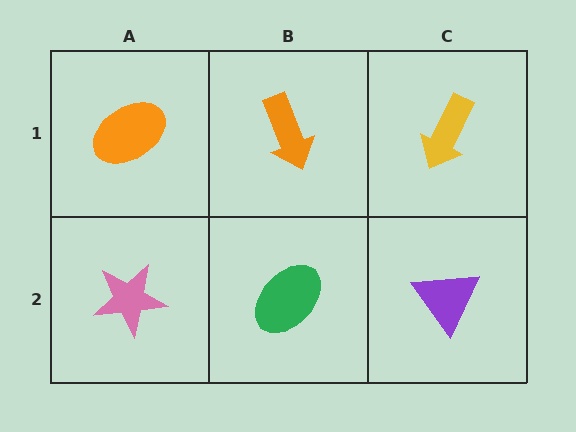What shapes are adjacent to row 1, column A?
A pink star (row 2, column A), an orange arrow (row 1, column B).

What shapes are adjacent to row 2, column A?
An orange ellipse (row 1, column A), a green ellipse (row 2, column B).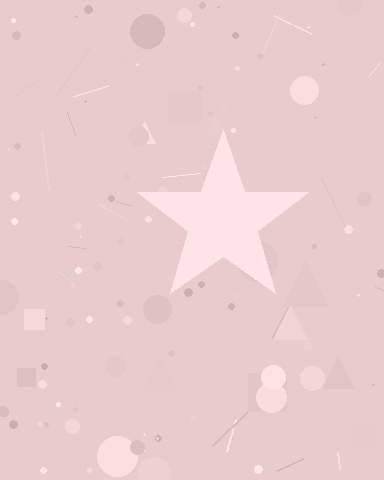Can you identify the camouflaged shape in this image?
The camouflaged shape is a star.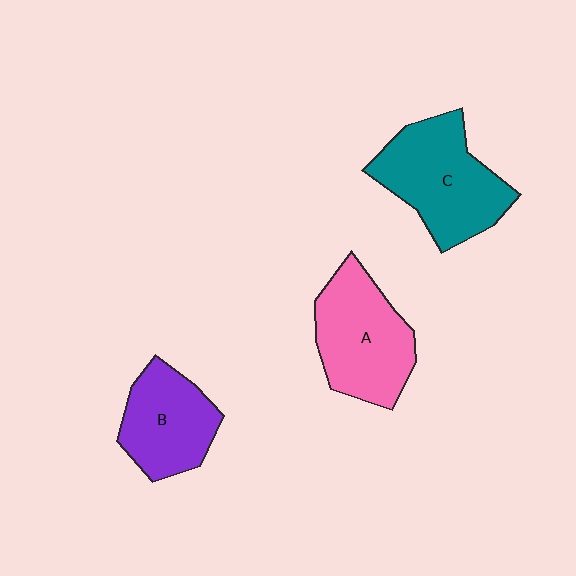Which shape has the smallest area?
Shape B (purple).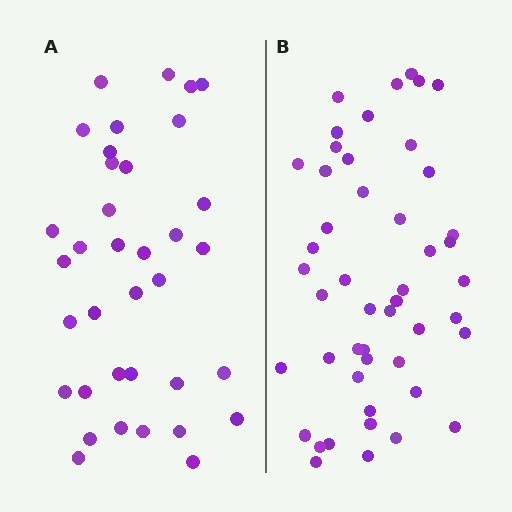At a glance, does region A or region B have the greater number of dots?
Region B (the right region) has more dots.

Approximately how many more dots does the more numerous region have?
Region B has roughly 12 or so more dots than region A.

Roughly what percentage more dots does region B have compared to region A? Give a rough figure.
About 35% more.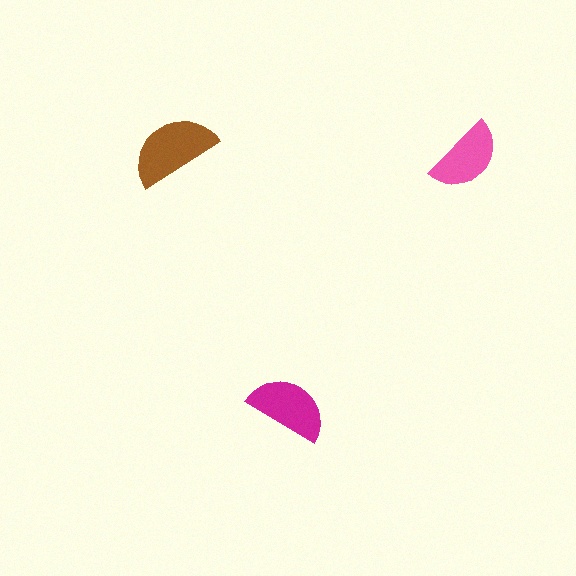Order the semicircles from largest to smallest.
the brown one, the magenta one, the pink one.